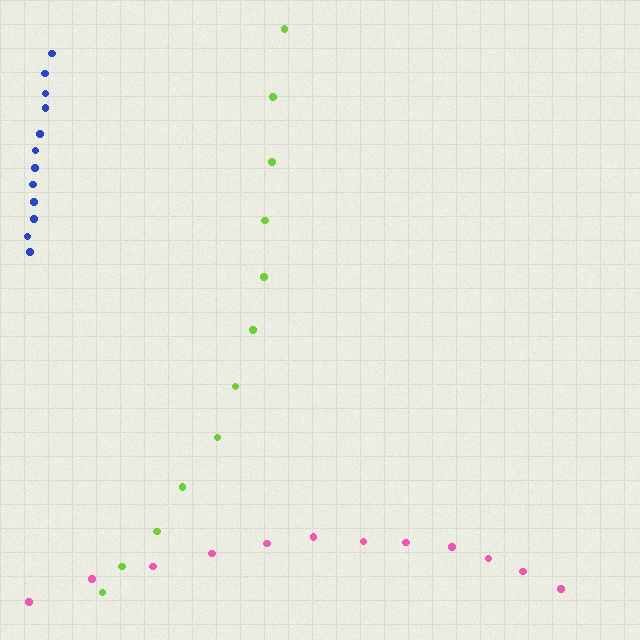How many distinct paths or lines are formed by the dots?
There are 3 distinct paths.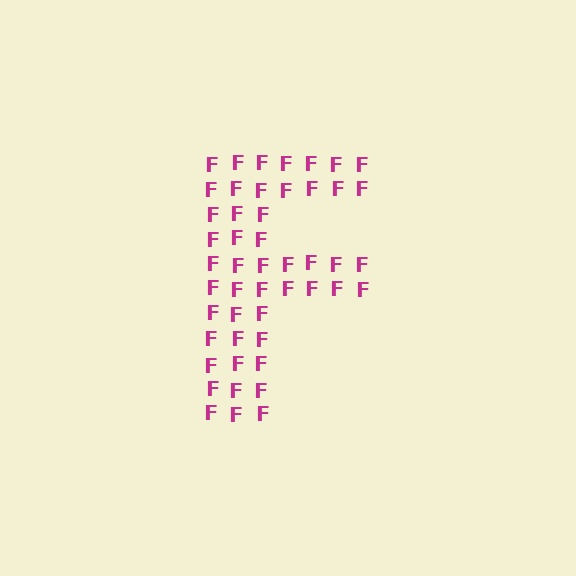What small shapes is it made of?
It is made of small letter F's.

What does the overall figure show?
The overall figure shows the letter F.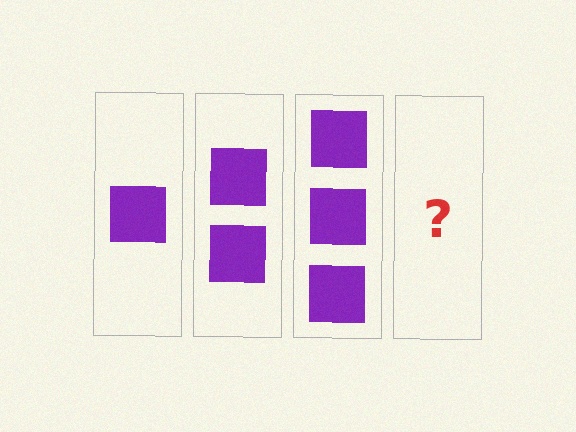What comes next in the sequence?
The next element should be 4 squares.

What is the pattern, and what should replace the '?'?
The pattern is that each step adds one more square. The '?' should be 4 squares.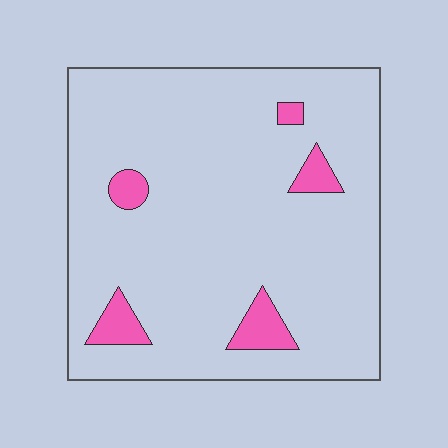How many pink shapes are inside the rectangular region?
5.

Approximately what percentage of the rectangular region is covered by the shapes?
Approximately 10%.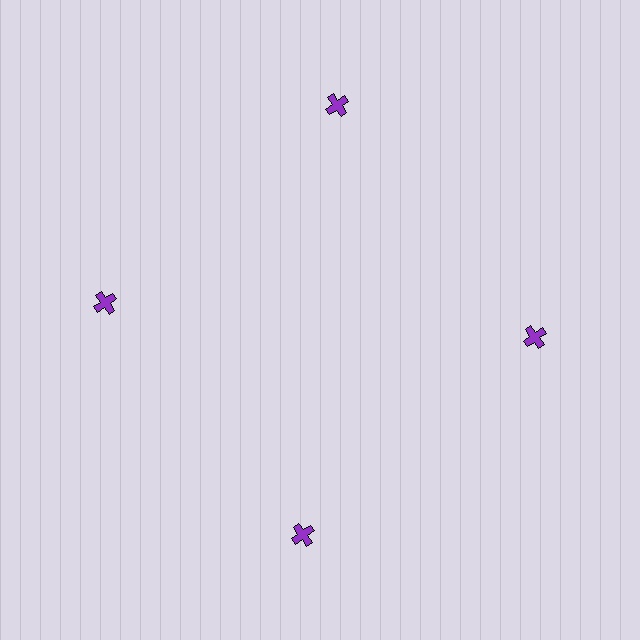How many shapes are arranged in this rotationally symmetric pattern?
There are 4 shapes, arranged in 4 groups of 1.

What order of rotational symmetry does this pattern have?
This pattern has 4-fold rotational symmetry.